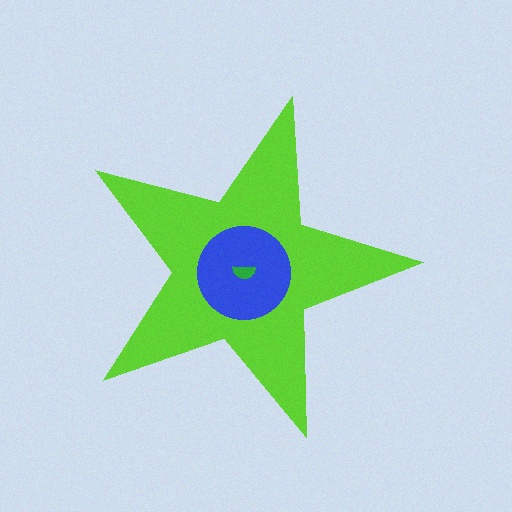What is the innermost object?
The green semicircle.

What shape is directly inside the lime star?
The blue circle.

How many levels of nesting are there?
3.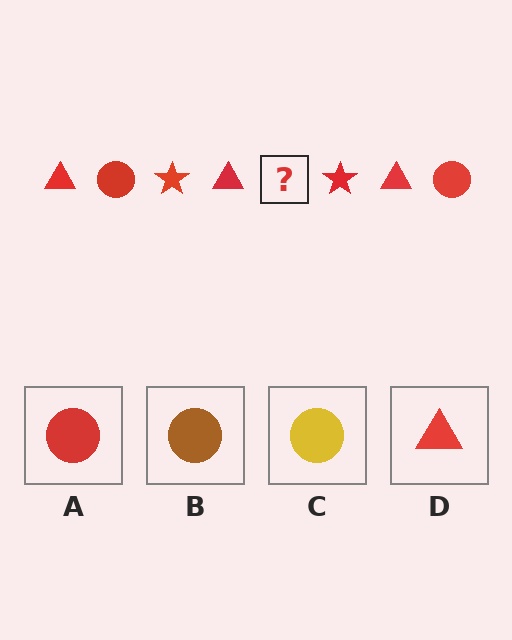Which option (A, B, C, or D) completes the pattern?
A.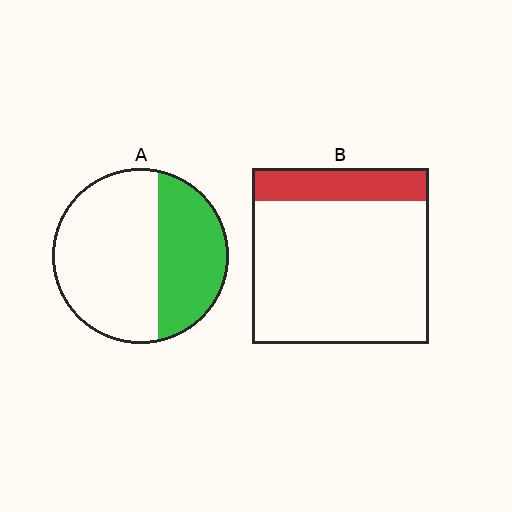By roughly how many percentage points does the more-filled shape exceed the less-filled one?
By roughly 20 percentage points (A over B).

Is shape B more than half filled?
No.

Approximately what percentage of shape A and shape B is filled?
A is approximately 35% and B is approximately 20%.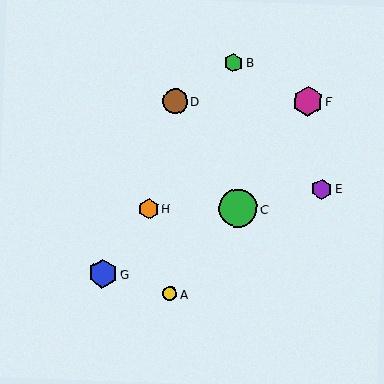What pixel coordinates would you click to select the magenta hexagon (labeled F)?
Click at (308, 101) to select the magenta hexagon F.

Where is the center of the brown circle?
The center of the brown circle is at (175, 102).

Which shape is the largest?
The green circle (labeled C) is the largest.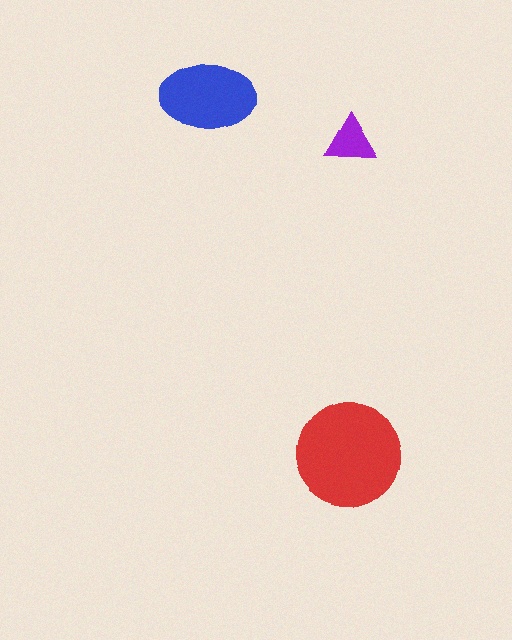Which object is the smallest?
The purple triangle.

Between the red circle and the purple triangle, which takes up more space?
The red circle.